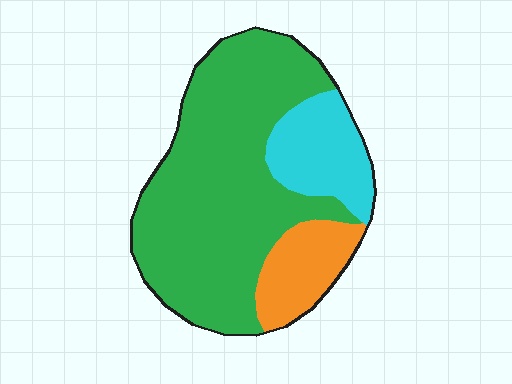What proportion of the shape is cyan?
Cyan takes up about one sixth (1/6) of the shape.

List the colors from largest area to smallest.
From largest to smallest: green, cyan, orange.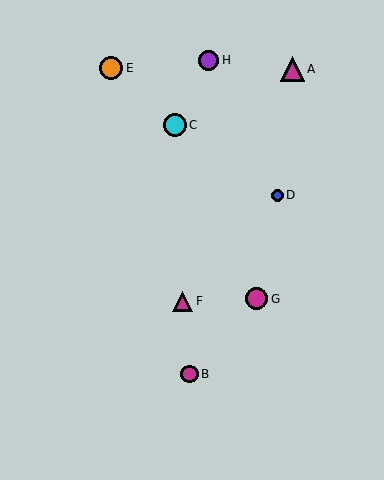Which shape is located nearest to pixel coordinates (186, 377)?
The magenta circle (labeled B) at (189, 374) is nearest to that location.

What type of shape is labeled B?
Shape B is a magenta circle.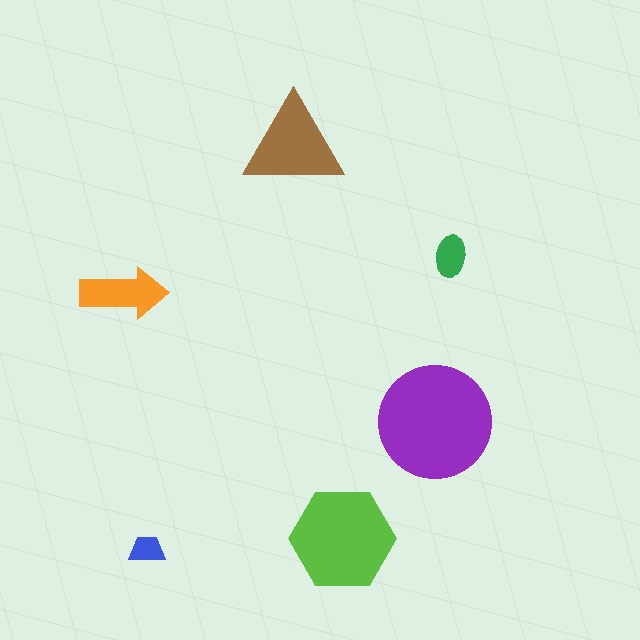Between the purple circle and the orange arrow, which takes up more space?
The purple circle.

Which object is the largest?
The purple circle.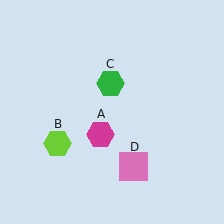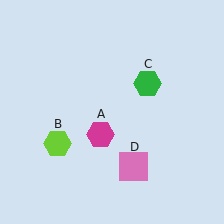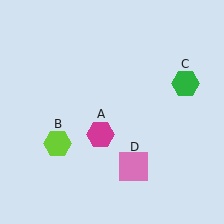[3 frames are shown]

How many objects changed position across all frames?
1 object changed position: green hexagon (object C).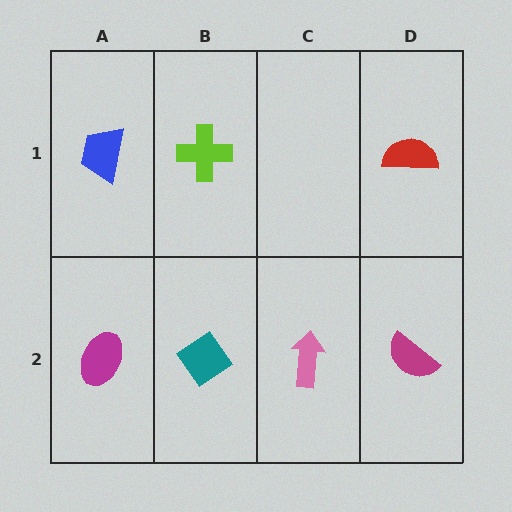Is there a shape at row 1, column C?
No, that cell is empty.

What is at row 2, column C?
A pink arrow.